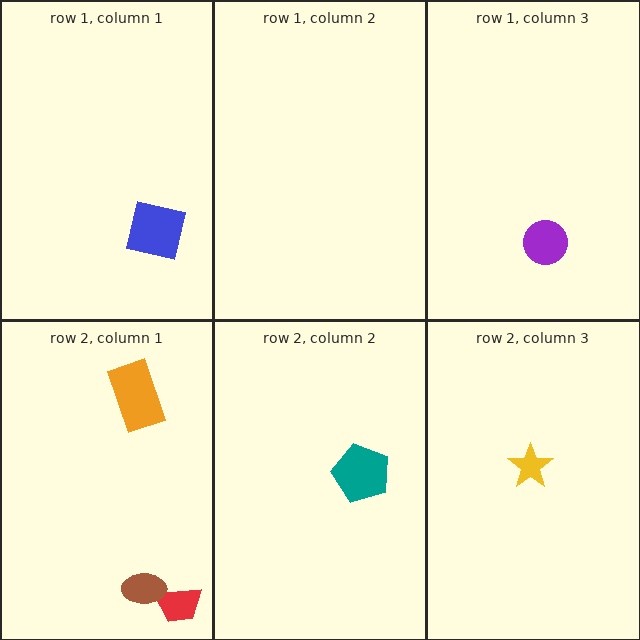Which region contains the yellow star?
The row 2, column 3 region.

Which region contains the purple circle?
The row 1, column 3 region.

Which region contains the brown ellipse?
The row 2, column 1 region.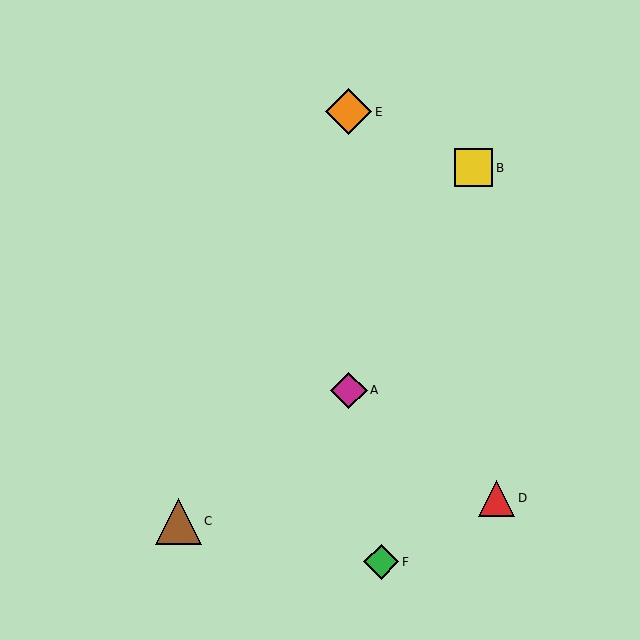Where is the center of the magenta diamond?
The center of the magenta diamond is at (349, 391).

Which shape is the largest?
The orange diamond (labeled E) is the largest.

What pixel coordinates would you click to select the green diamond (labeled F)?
Click at (381, 562) to select the green diamond F.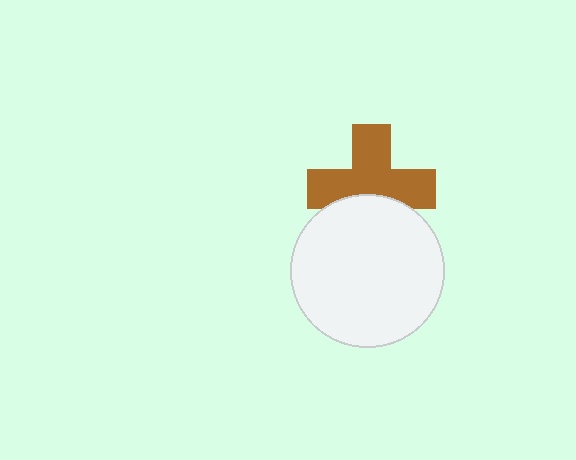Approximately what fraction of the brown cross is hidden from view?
Roughly 32% of the brown cross is hidden behind the white circle.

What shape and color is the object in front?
The object in front is a white circle.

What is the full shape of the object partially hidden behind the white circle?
The partially hidden object is a brown cross.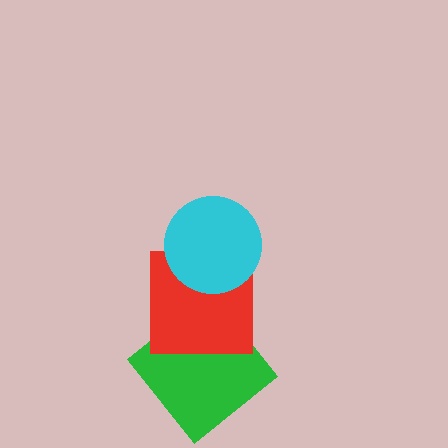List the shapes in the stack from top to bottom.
From top to bottom: the cyan circle, the red square, the green diamond.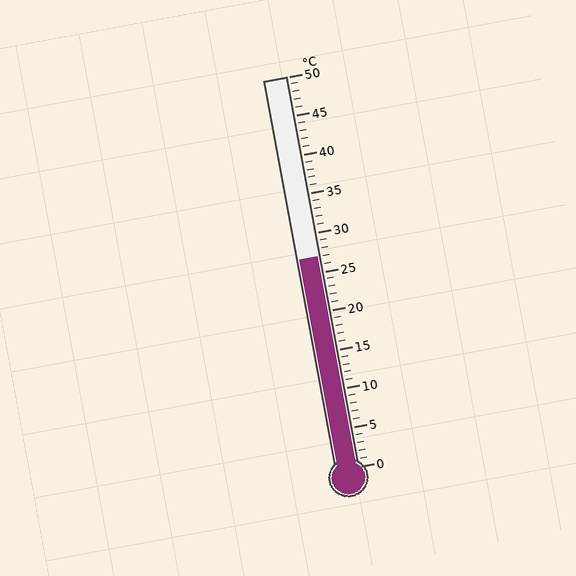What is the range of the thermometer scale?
The thermometer scale ranges from 0°C to 50°C.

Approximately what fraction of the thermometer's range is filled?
The thermometer is filled to approximately 55% of its range.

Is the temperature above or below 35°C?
The temperature is below 35°C.